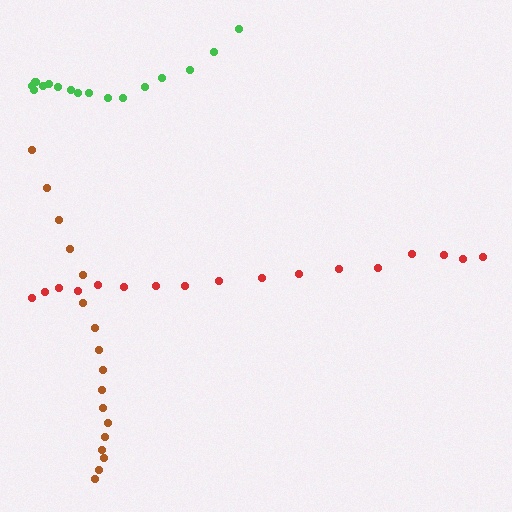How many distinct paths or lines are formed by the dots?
There are 3 distinct paths.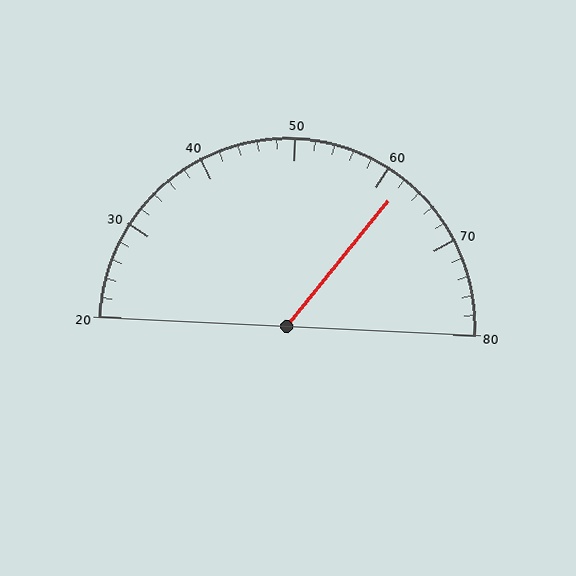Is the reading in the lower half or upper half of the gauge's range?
The reading is in the upper half of the range (20 to 80).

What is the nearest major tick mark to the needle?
The nearest major tick mark is 60.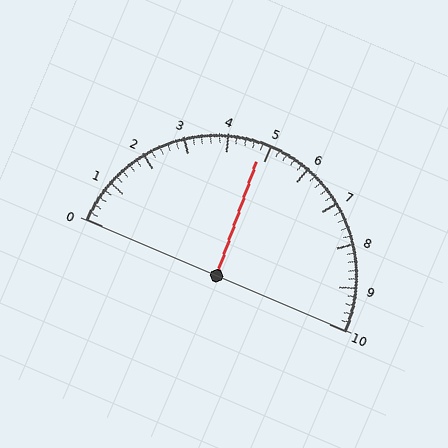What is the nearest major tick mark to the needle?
The nearest major tick mark is 5.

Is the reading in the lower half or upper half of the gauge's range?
The reading is in the lower half of the range (0 to 10).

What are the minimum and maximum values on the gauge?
The gauge ranges from 0 to 10.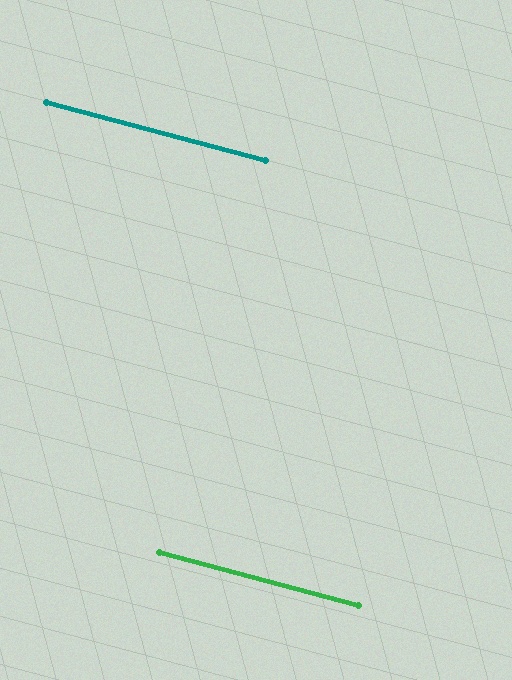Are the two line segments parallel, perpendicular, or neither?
Parallel — their directions differ by only 0.3°.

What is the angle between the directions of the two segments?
Approximately 0 degrees.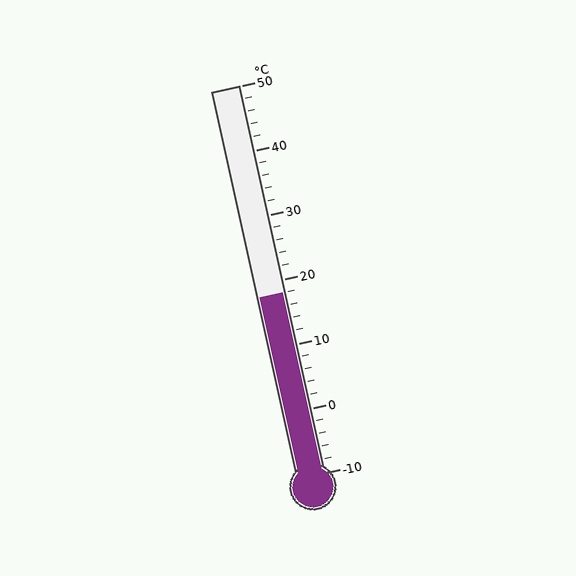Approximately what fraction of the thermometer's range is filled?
The thermometer is filled to approximately 45% of its range.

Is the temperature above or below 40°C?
The temperature is below 40°C.